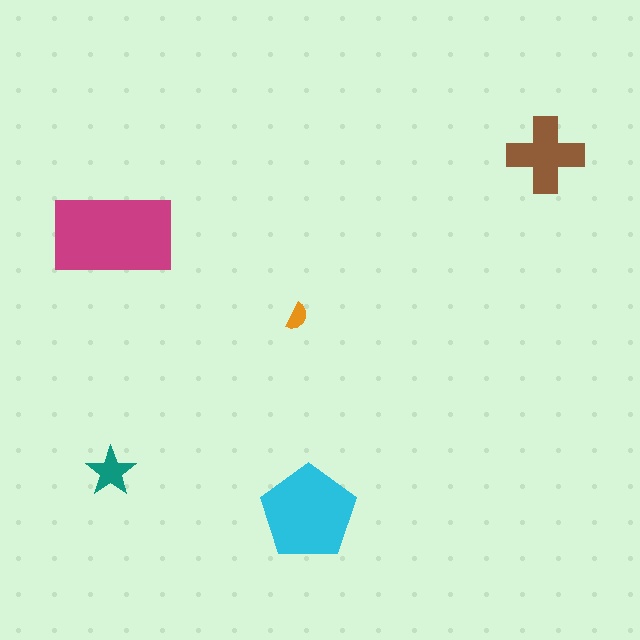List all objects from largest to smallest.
The magenta rectangle, the cyan pentagon, the brown cross, the teal star, the orange semicircle.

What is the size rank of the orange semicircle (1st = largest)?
5th.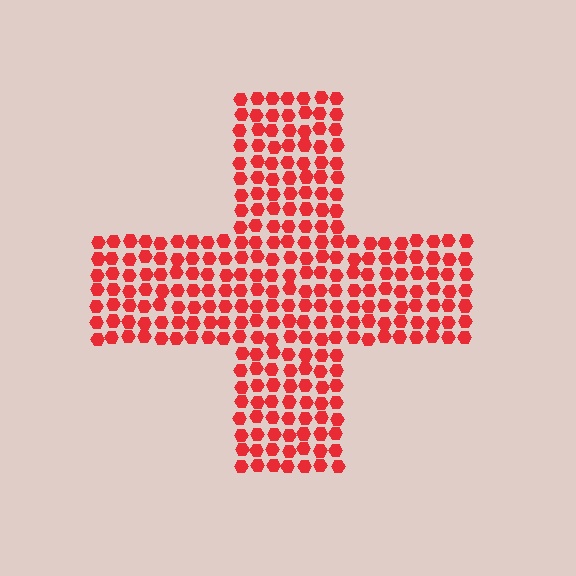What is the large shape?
The large shape is a cross.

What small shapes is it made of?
It is made of small hexagons.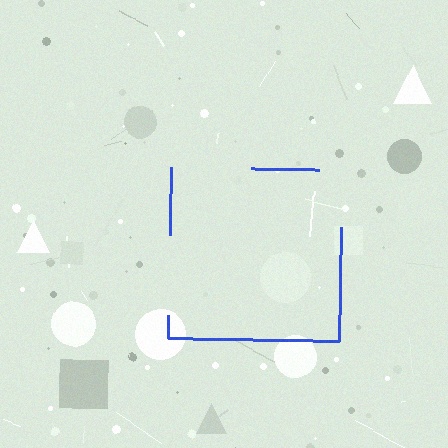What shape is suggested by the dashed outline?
The dashed outline suggests a square.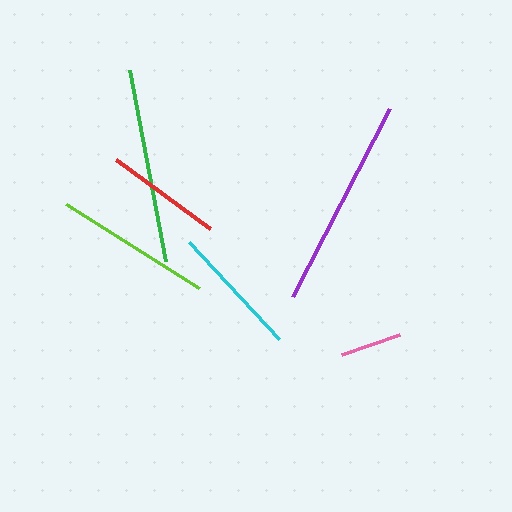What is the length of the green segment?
The green segment is approximately 194 pixels long.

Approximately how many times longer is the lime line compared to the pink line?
The lime line is approximately 2.6 times the length of the pink line.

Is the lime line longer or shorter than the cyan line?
The lime line is longer than the cyan line.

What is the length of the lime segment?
The lime segment is approximately 158 pixels long.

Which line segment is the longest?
The purple line is the longest at approximately 212 pixels.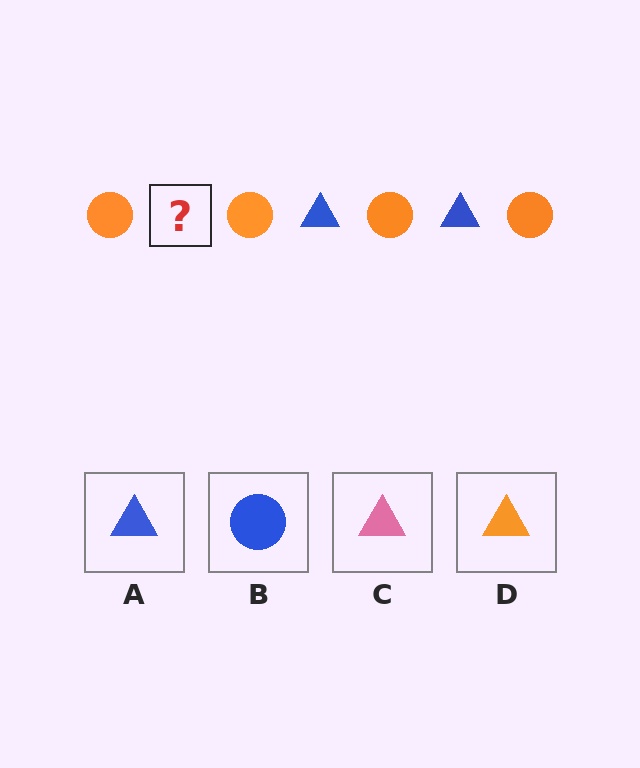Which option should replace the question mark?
Option A.